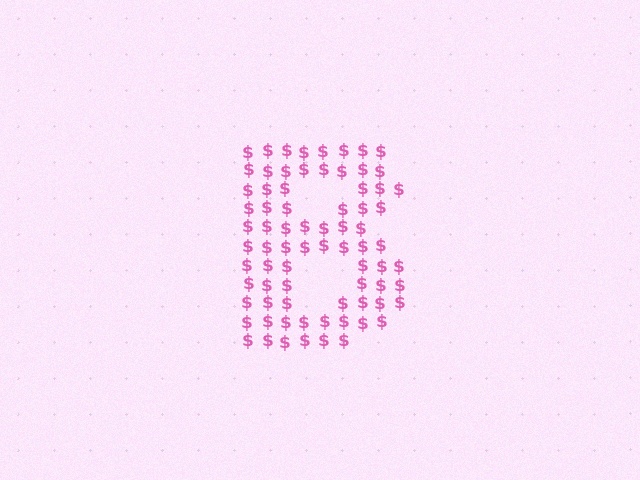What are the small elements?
The small elements are dollar signs.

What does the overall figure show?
The overall figure shows the letter B.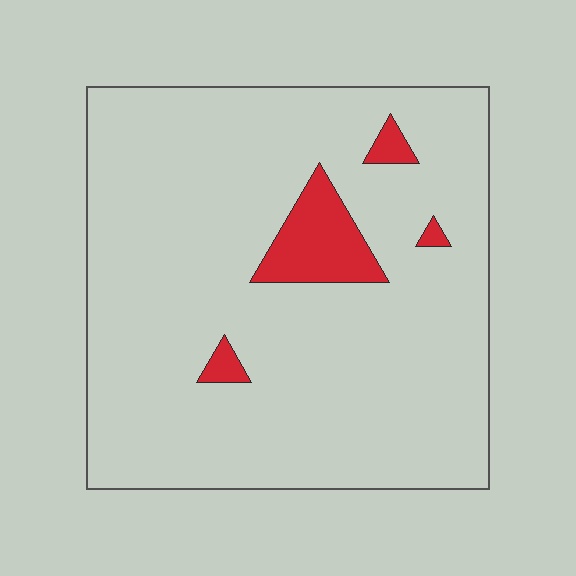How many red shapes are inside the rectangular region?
4.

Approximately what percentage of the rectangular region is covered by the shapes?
Approximately 5%.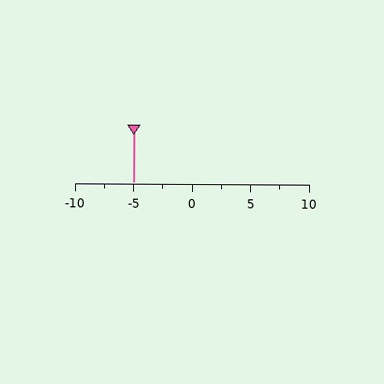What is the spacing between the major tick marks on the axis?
The major ticks are spaced 5 apart.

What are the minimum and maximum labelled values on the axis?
The axis runs from -10 to 10.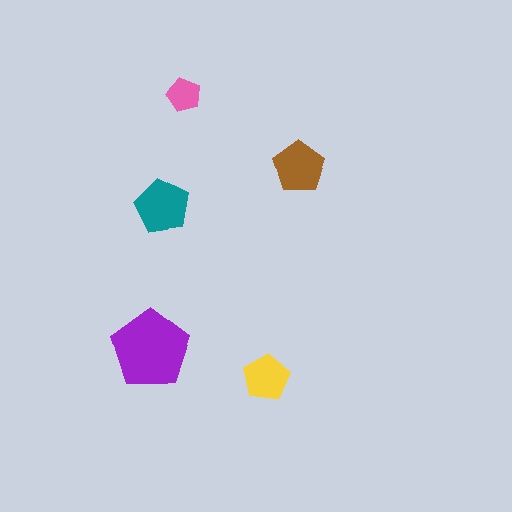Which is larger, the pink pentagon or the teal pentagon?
The teal one.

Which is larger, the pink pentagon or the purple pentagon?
The purple one.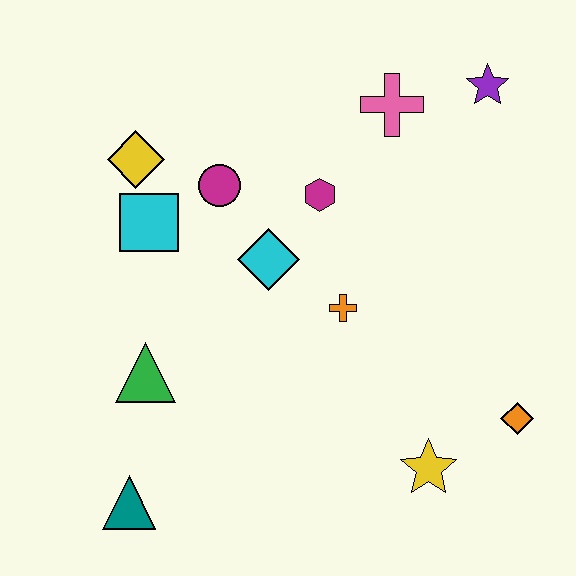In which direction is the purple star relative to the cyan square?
The purple star is to the right of the cyan square.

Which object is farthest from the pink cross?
The teal triangle is farthest from the pink cross.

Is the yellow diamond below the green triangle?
No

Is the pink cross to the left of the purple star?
Yes